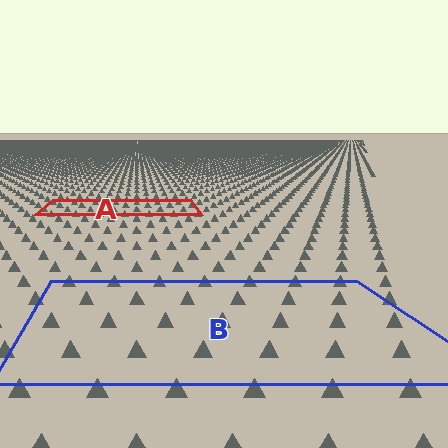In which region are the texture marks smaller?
The texture marks are smaller in region A, because it is farther away.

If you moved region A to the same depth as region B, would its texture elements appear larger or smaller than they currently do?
They would appear larger. At a closer depth, the same texture elements are projected at a bigger on-screen size.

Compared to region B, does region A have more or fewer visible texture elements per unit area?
Region A has more texture elements per unit area — they are packed more densely because it is farther away.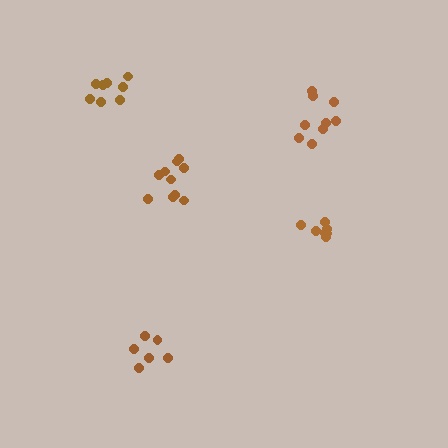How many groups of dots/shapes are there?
There are 5 groups.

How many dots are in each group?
Group 1: 10 dots, Group 2: 9 dots, Group 3: 8 dots, Group 4: 6 dots, Group 5: 7 dots (40 total).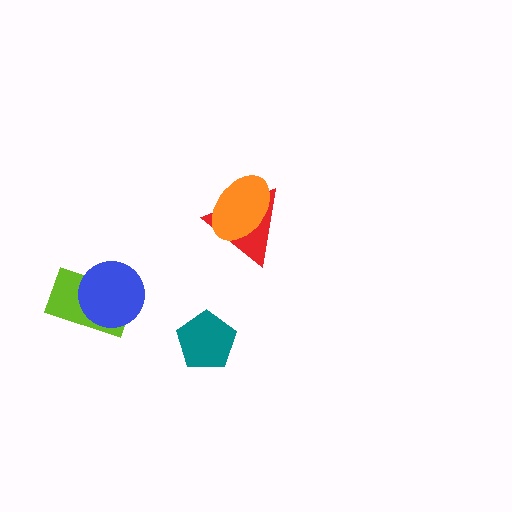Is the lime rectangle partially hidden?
Yes, it is partially covered by another shape.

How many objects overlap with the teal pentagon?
0 objects overlap with the teal pentagon.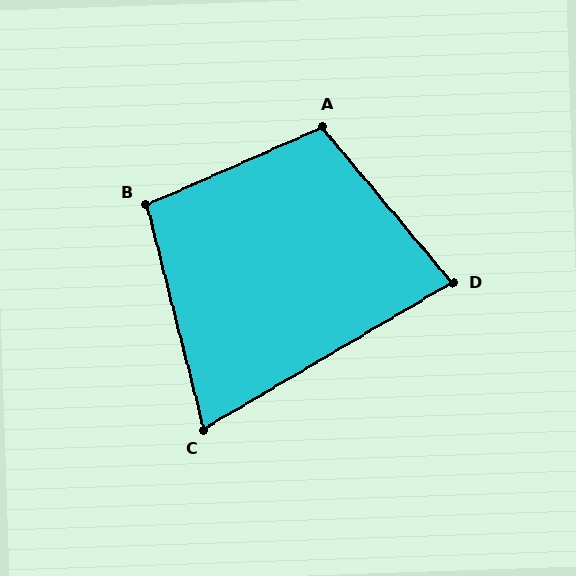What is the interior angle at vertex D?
Approximately 81 degrees (acute).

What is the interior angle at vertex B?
Approximately 99 degrees (obtuse).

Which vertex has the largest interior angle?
A, at approximately 106 degrees.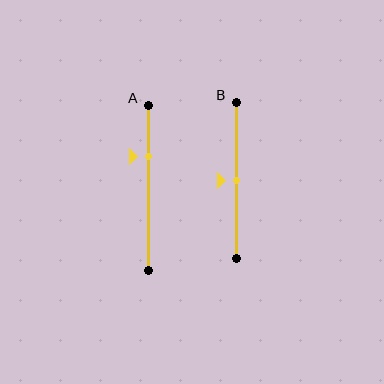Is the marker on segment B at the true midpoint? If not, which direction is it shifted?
Yes, the marker on segment B is at the true midpoint.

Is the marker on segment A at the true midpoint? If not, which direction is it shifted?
No, the marker on segment A is shifted upward by about 19% of the segment length.